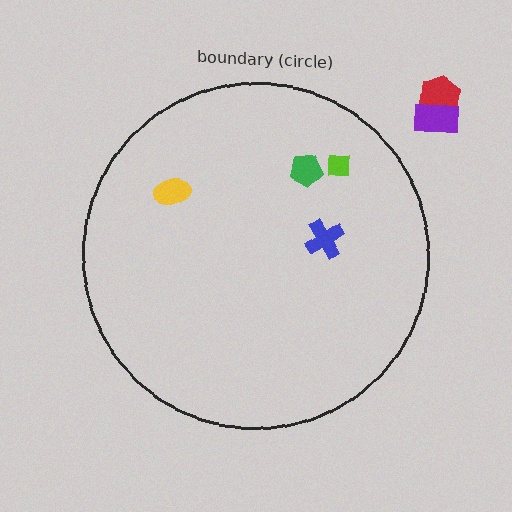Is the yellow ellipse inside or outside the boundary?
Inside.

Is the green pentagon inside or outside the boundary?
Inside.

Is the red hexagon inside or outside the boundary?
Outside.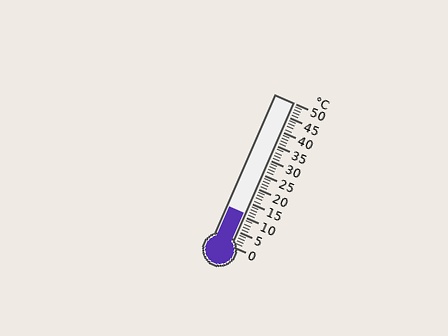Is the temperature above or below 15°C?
The temperature is below 15°C.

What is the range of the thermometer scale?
The thermometer scale ranges from 0°C to 50°C.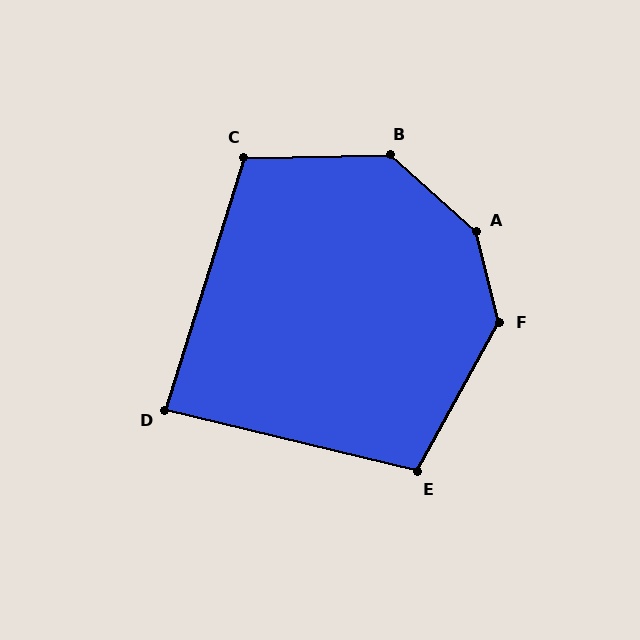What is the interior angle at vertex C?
Approximately 108 degrees (obtuse).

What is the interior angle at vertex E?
Approximately 105 degrees (obtuse).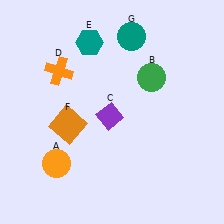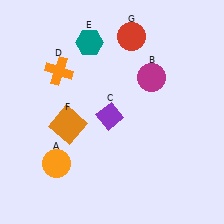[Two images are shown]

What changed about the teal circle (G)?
In Image 1, G is teal. In Image 2, it changed to red.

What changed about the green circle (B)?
In Image 1, B is green. In Image 2, it changed to magenta.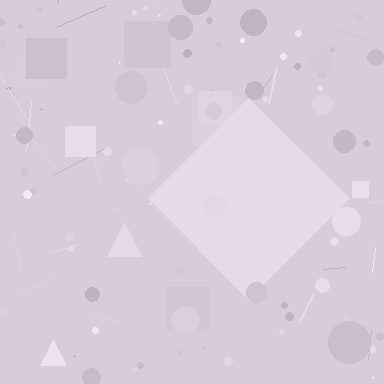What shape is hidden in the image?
A diamond is hidden in the image.